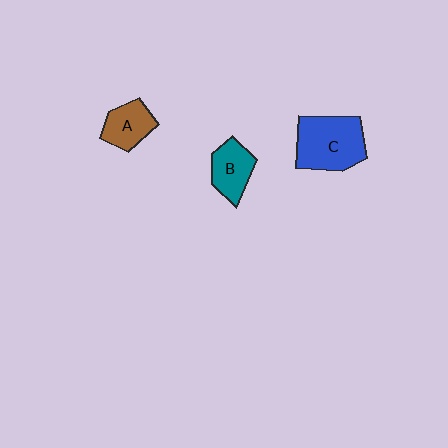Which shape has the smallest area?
Shape A (brown).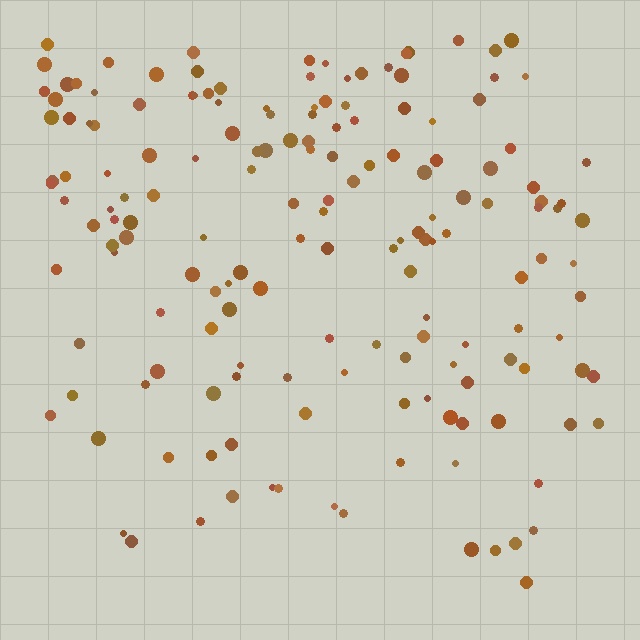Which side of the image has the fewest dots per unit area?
The bottom.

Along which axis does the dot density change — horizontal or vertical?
Vertical.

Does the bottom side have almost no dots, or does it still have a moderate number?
Still a moderate number, just noticeably fewer than the top.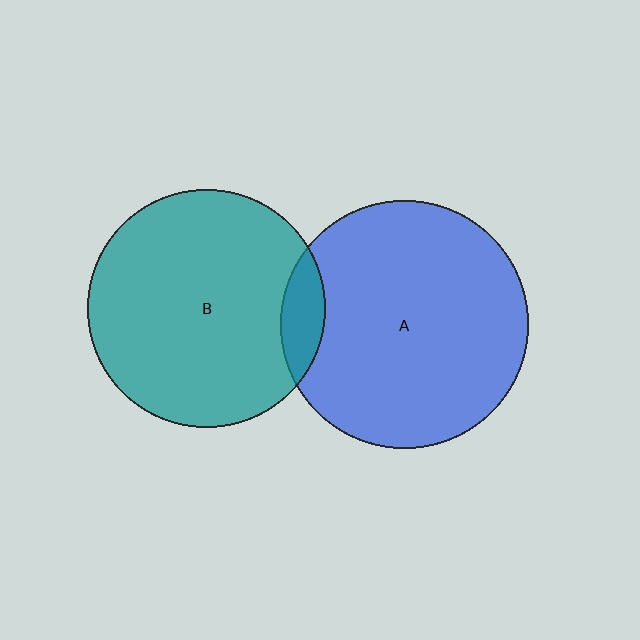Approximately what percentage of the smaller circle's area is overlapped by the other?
Approximately 10%.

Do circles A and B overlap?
Yes.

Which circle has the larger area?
Circle A (blue).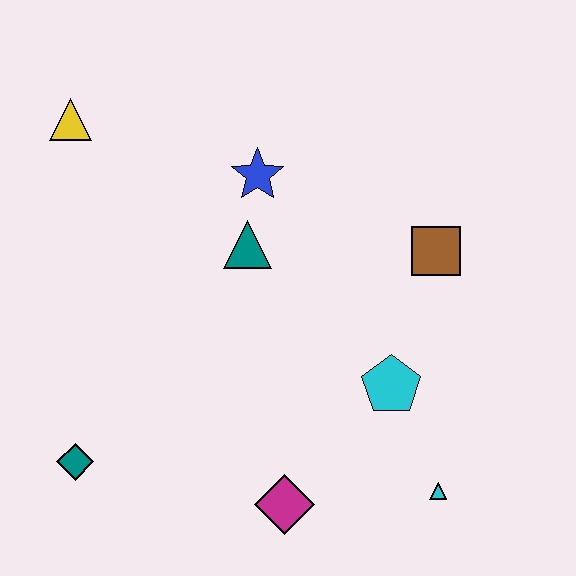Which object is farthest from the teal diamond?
The brown square is farthest from the teal diamond.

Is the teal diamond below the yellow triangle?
Yes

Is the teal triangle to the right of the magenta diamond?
No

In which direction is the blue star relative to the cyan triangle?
The blue star is above the cyan triangle.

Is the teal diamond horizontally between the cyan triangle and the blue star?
No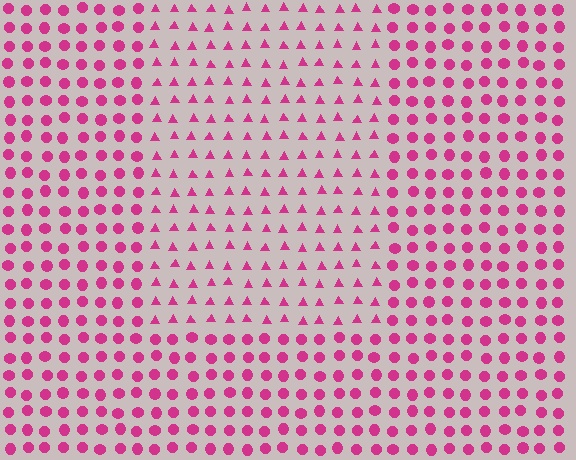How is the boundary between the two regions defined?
The boundary is defined by a change in element shape: triangles inside vs. circles outside. All elements share the same color and spacing.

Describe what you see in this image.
The image is filled with small magenta elements arranged in a uniform grid. A rectangle-shaped region contains triangles, while the surrounding area contains circles. The boundary is defined purely by the change in element shape.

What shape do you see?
I see a rectangle.